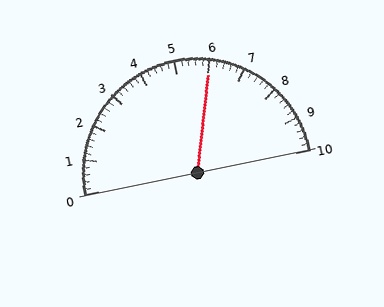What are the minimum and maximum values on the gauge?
The gauge ranges from 0 to 10.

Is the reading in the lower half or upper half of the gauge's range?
The reading is in the upper half of the range (0 to 10).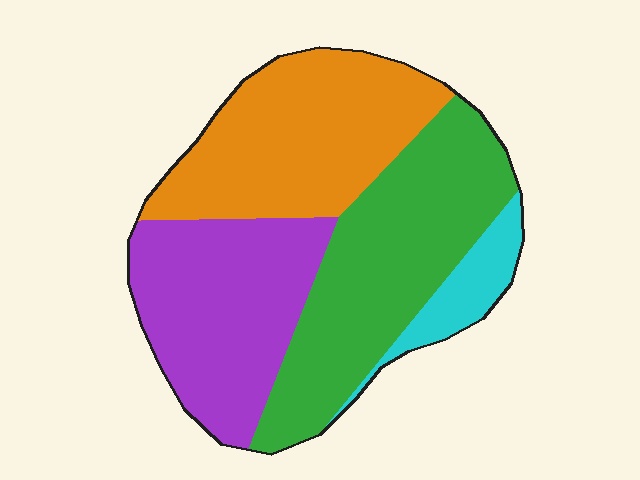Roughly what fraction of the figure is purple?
Purple covers 28% of the figure.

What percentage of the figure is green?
Green takes up about one third (1/3) of the figure.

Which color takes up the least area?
Cyan, at roughly 10%.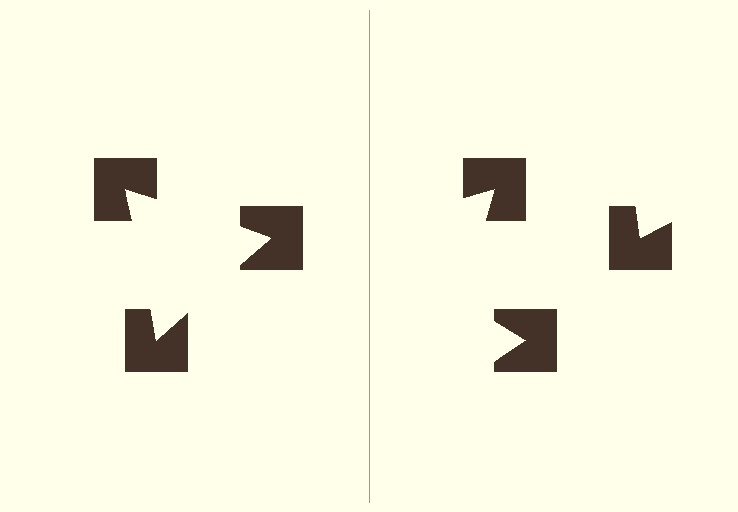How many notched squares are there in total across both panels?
6 — 3 on each side.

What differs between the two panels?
The notched squares are positioned identically on both sides; only the wedge orientations differ. On the left they align to a triangle; on the right they are misaligned.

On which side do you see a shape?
An illusory triangle appears on the left side. On the right side the wedge cuts are rotated, so no coherent shape forms.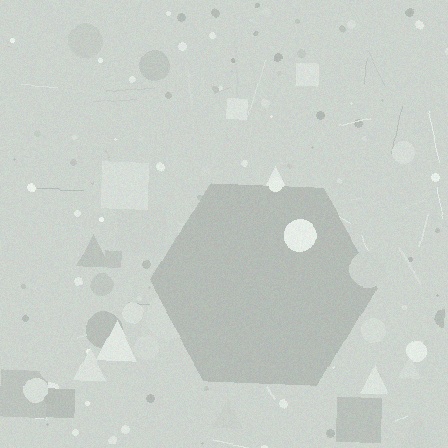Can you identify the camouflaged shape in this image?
The camouflaged shape is a hexagon.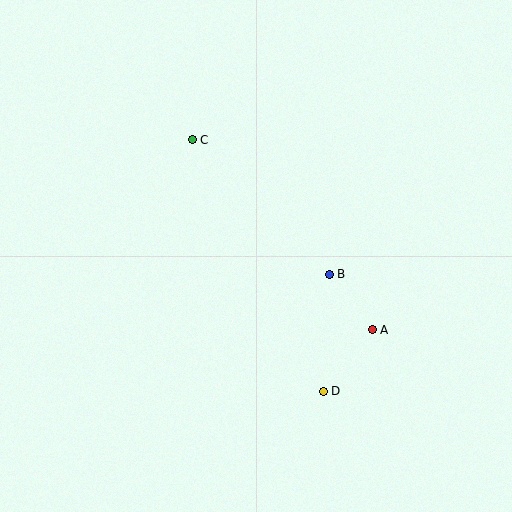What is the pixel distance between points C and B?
The distance between C and B is 192 pixels.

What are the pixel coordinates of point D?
Point D is at (323, 391).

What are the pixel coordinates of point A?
Point A is at (372, 330).